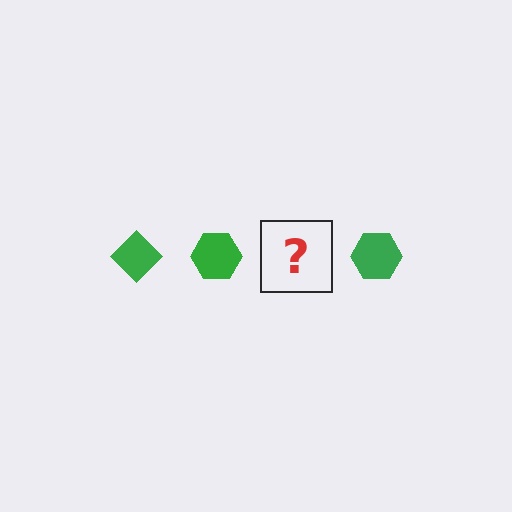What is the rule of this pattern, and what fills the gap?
The rule is that the pattern cycles through diamond, hexagon shapes in green. The gap should be filled with a green diamond.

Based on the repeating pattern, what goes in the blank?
The blank should be a green diamond.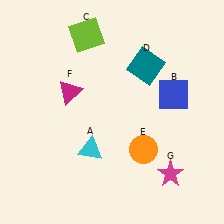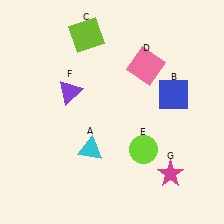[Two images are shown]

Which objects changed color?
D changed from teal to pink. E changed from orange to lime. F changed from magenta to purple.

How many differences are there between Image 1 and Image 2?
There are 3 differences between the two images.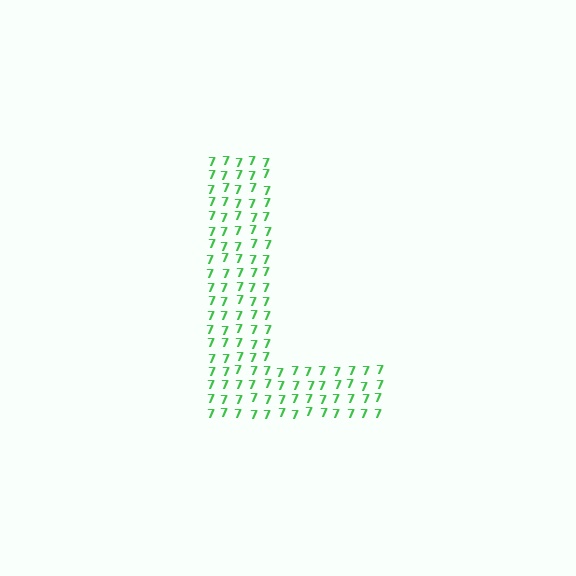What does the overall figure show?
The overall figure shows the letter L.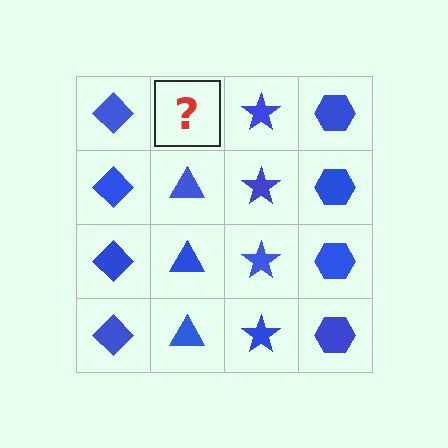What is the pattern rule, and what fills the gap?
The rule is that each column has a consistent shape. The gap should be filled with a blue triangle.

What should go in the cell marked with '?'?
The missing cell should contain a blue triangle.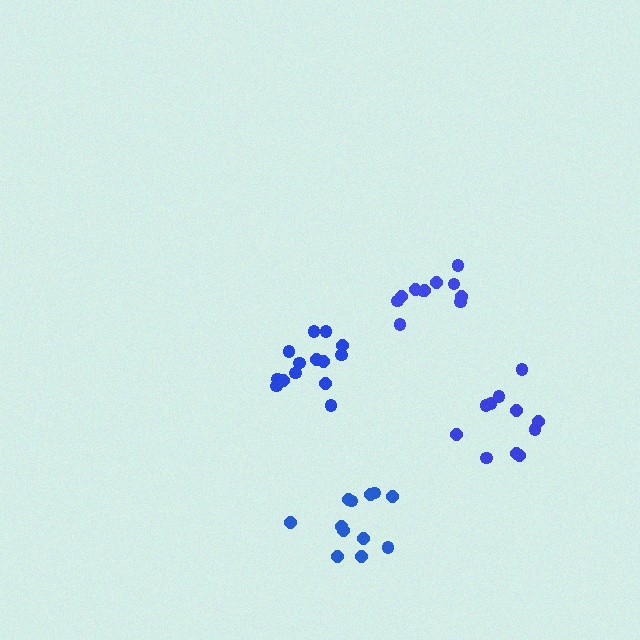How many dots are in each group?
Group 1: 11 dots, Group 2: 12 dots, Group 3: 14 dots, Group 4: 11 dots (48 total).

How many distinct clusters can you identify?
There are 4 distinct clusters.